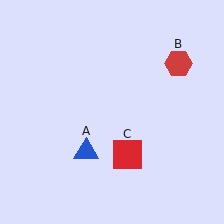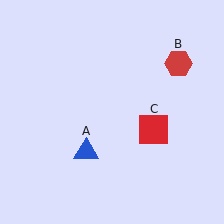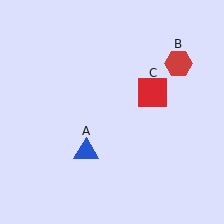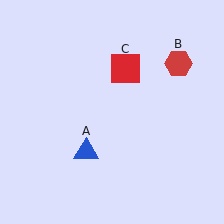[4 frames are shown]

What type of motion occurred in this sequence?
The red square (object C) rotated counterclockwise around the center of the scene.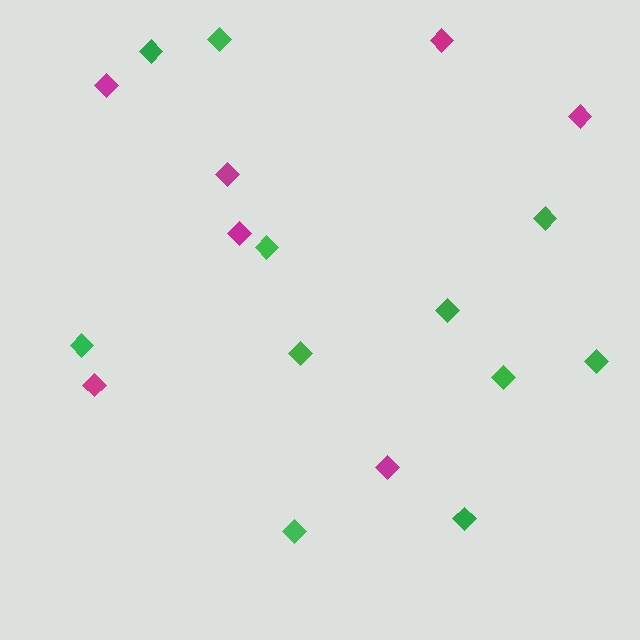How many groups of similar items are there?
There are 2 groups: one group of green diamonds (11) and one group of magenta diamonds (7).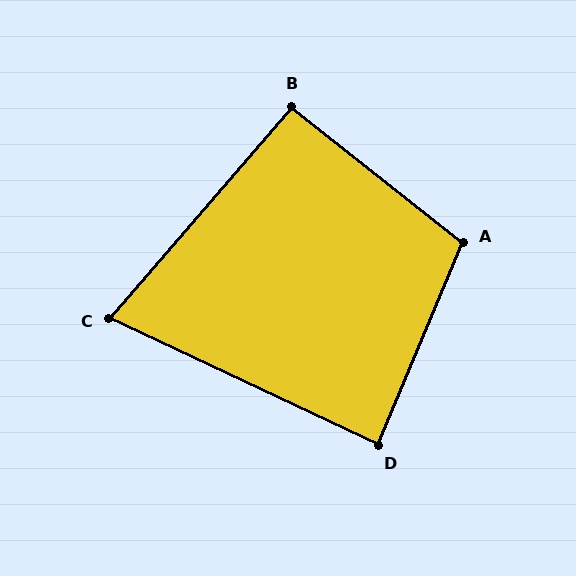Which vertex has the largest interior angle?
A, at approximately 105 degrees.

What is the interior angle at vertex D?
Approximately 88 degrees (approximately right).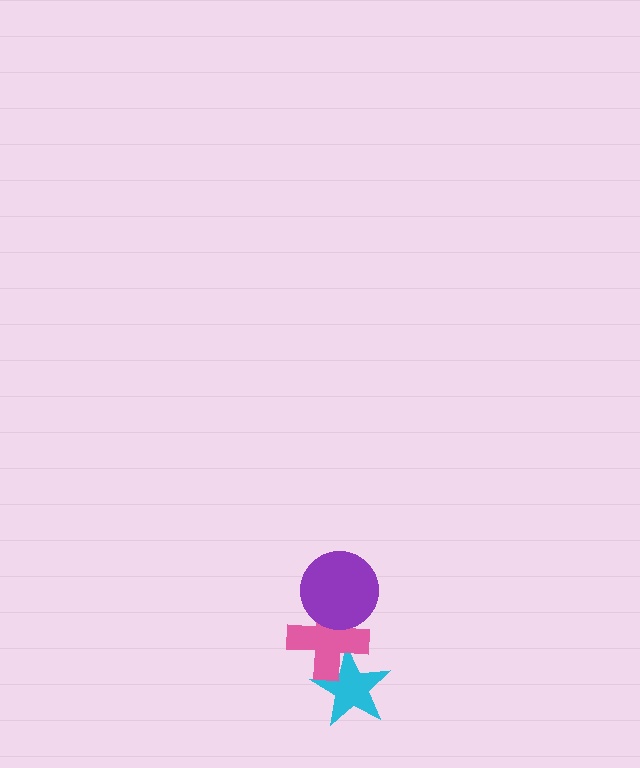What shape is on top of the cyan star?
The pink cross is on top of the cyan star.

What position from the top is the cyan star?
The cyan star is 3rd from the top.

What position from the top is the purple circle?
The purple circle is 1st from the top.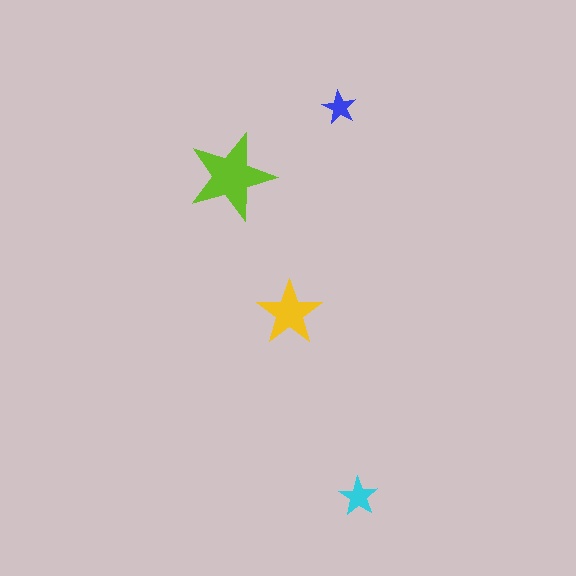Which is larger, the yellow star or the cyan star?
The yellow one.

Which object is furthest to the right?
The cyan star is rightmost.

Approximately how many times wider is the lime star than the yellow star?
About 1.5 times wider.